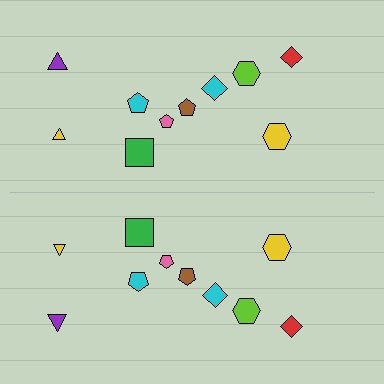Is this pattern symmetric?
Yes, this pattern has bilateral (reflection) symmetry.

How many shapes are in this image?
There are 20 shapes in this image.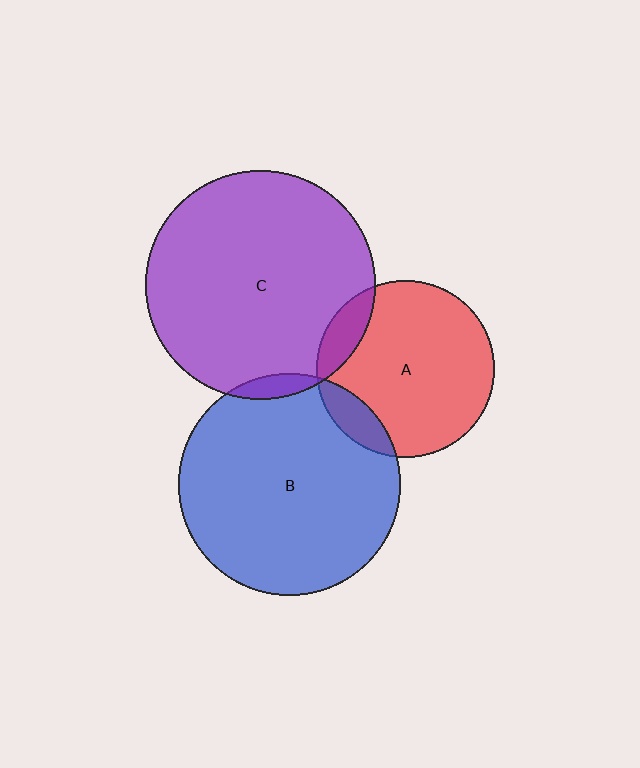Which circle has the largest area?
Circle C (purple).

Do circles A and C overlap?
Yes.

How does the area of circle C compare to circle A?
Approximately 1.7 times.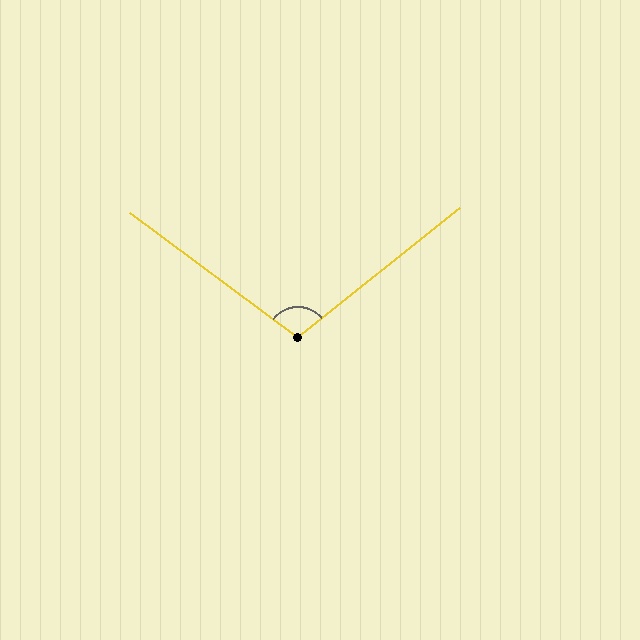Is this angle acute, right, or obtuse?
It is obtuse.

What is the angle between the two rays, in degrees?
Approximately 104 degrees.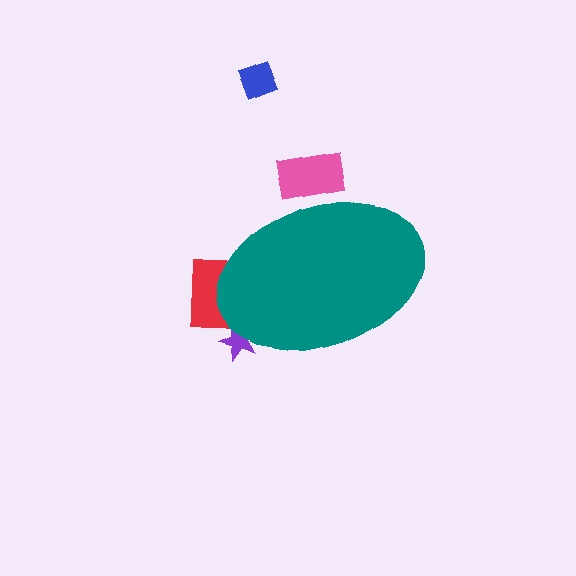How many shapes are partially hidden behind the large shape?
3 shapes are partially hidden.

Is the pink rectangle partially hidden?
Yes, the pink rectangle is partially hidden behind the teal ellipse.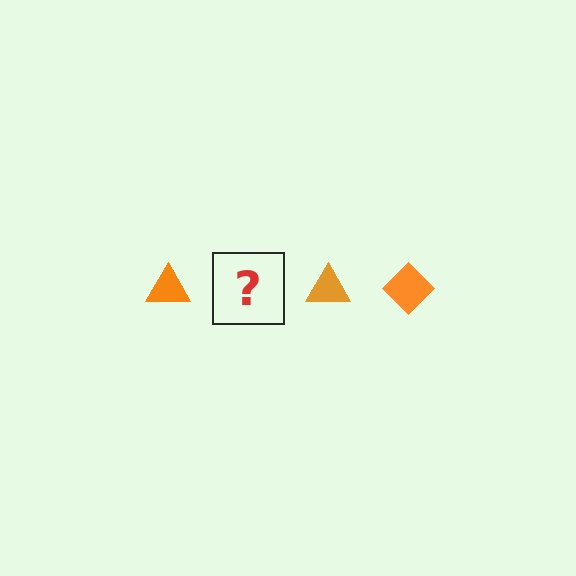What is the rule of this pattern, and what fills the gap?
The rule is that the pattern cycles through triangle, diamond shapes in orange. The gap should be filled with an orange diamond.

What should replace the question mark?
The question mark should be replaced with an orange diamond.